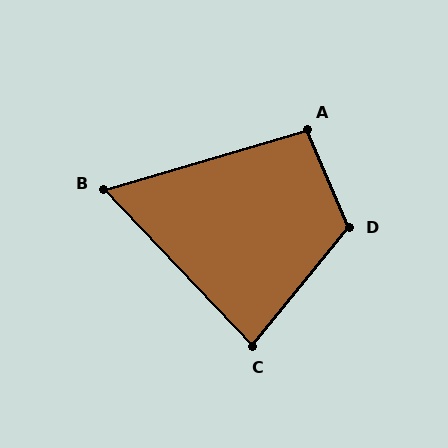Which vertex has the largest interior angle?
D, at approximately 117 degrees.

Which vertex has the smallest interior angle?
B, at approximately 63 degrees.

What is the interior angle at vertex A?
Approximately 97 degrees (obtuse).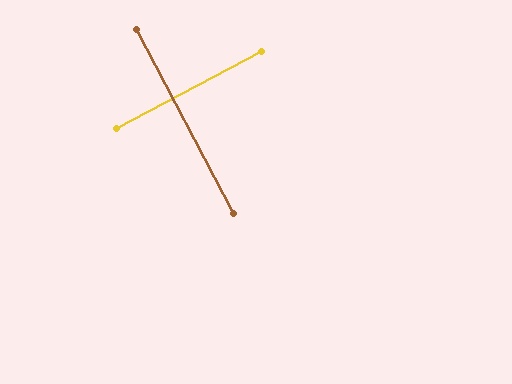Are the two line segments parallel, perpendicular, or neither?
Perpendicular — they meet at approximately 90°.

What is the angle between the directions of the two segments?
Approximately 90 degrees.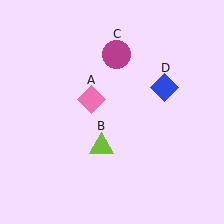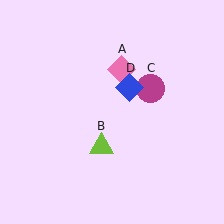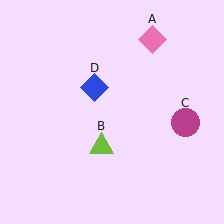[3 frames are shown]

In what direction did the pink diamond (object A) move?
The pink diamond (object A) moved up and to the right.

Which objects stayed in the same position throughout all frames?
Lime triangle (object B) remained stationary.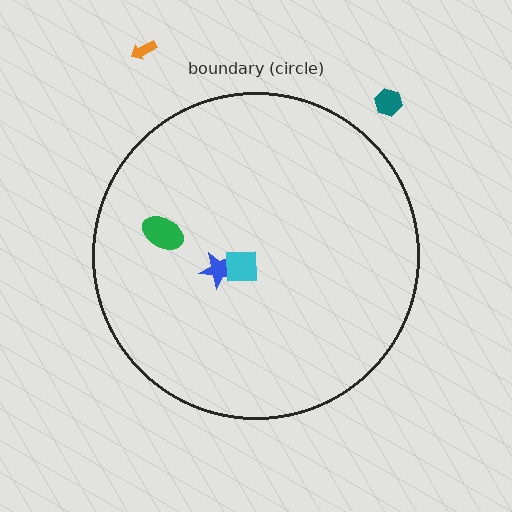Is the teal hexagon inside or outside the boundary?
Outside.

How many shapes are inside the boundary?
3 inside, 2 outside.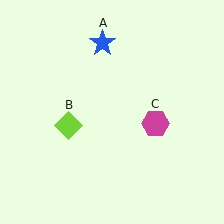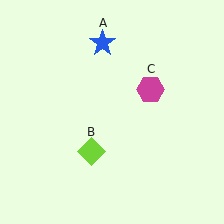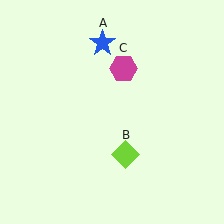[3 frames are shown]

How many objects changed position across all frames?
2 objects changed position: lime diamond (object B), magenta hexagon (object C).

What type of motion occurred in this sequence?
The lime diamond (object B), magenta hexagon (object C) rotated counterclockwise around the center of the scene.